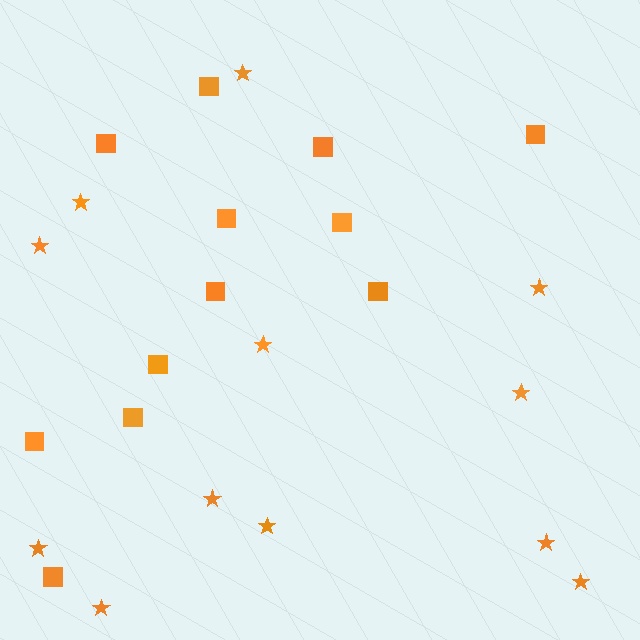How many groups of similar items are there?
There are 2 groups: one group of squares (12) and one group of stars (12).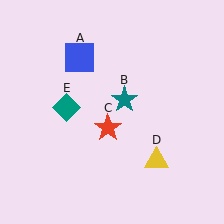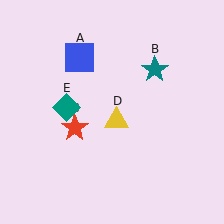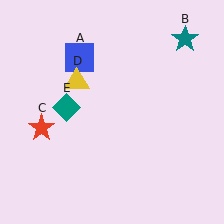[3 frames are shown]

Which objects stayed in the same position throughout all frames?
Blue square (object A) and teal diamond (object E) remained stationary.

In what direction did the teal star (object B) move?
The teal star (object B) moved up and to the right.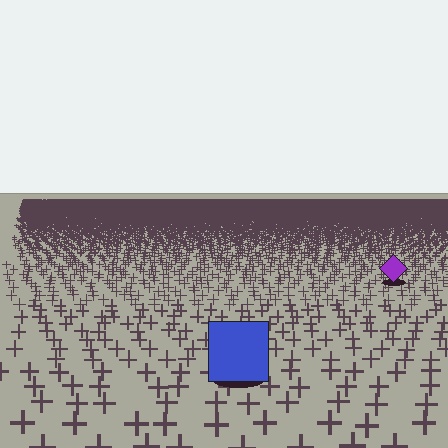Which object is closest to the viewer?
The blue square is closest. The texture marks near it are larger and more spread out.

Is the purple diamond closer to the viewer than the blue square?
No. The blue square is closer — you can tell from the texture gradient: the ground texture is coarser near it.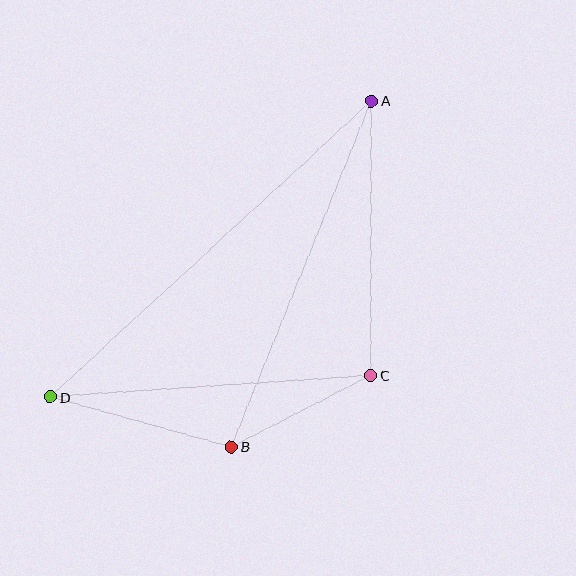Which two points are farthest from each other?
Points A and D are farthest from each other.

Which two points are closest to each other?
Points B and C are closest to each other.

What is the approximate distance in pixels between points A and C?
The distance between A and C is approximately 274 pixels.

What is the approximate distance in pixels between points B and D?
The distance between B and D is approximately 188 pixels.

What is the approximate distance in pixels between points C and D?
The distance between C and D is approximately 321 pixels.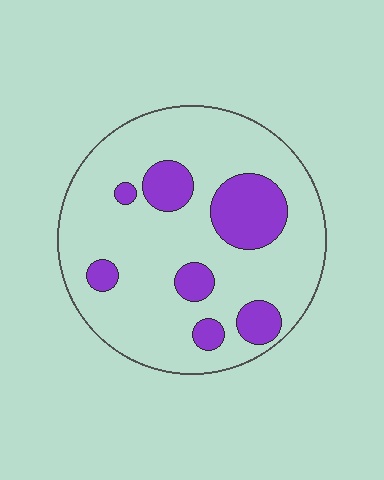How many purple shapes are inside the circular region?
7.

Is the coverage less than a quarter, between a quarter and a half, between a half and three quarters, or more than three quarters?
Less than a quarter.